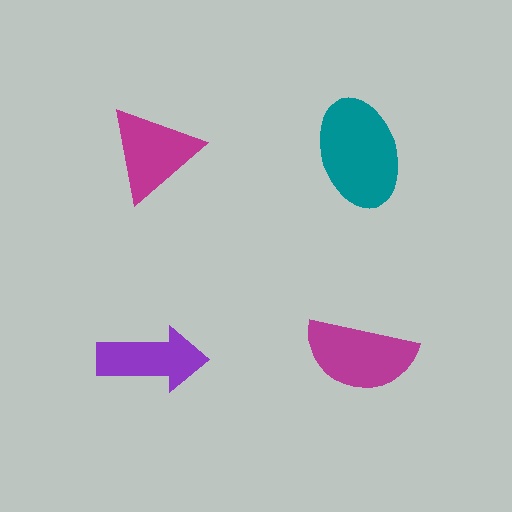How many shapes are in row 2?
2 shapes.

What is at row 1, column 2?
A teal ellipse.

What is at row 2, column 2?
A magenta semicircle.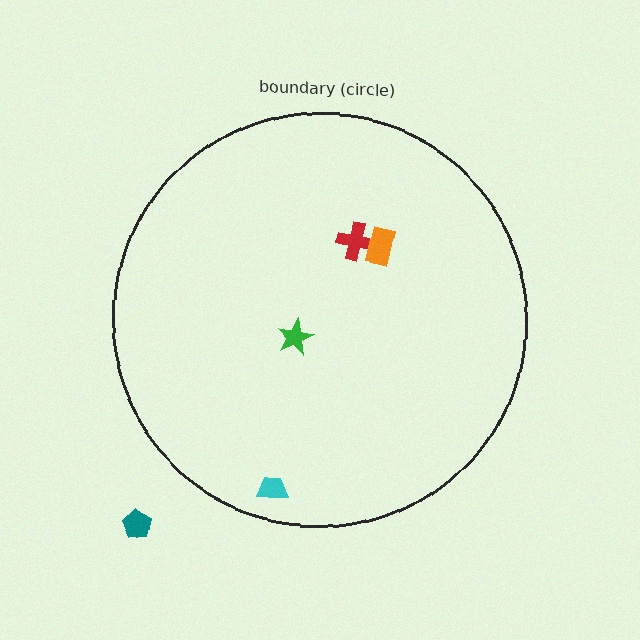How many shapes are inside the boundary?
4 inside, 1 outside.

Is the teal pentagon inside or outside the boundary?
Outside.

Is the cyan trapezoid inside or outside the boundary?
Inside.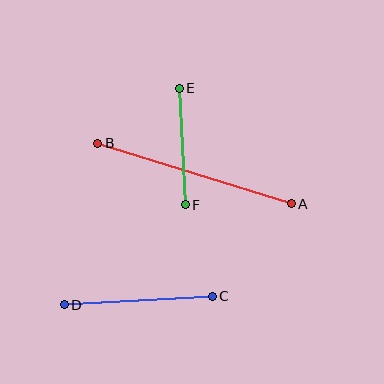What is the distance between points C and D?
The distance is approximately 148 pixels.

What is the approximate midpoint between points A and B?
The midpoint is at approximately (195, 173) pixels.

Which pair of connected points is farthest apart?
Points A and B are farthest apart.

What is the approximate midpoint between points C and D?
The midpoint is at approximately (138, 300) pixels.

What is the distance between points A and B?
The distance is approximately 203 pixels.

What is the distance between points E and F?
The distance is approximately 117 pixels.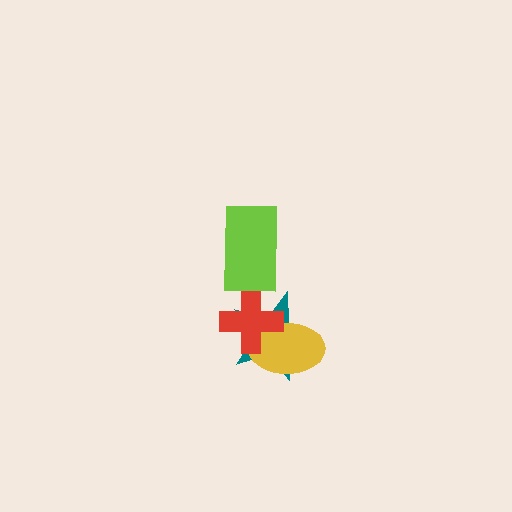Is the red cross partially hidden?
No, no other shape covers it.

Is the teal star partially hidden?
Yes, it is partially covered by another shape.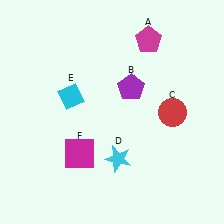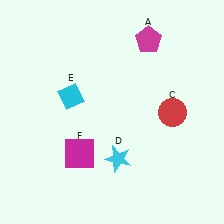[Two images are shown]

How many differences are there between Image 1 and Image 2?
There is 1 difference between the two images.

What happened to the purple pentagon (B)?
The purple pentagon (B) was removed in Image 2. It was in the top-right area of Image 1.